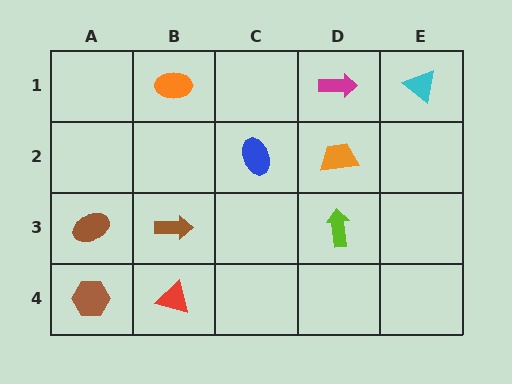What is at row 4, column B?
A red triangle.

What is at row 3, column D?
A lime arrow.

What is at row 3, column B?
A brown arrow.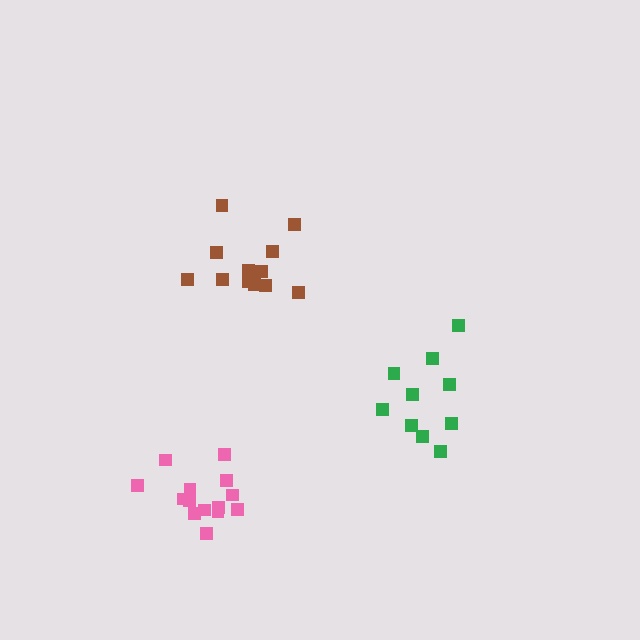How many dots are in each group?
Group 1: 10 dots, Group 2: 13 dots, Group 3: 14 dots (37 total).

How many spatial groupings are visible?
There are 3 spatial groupings.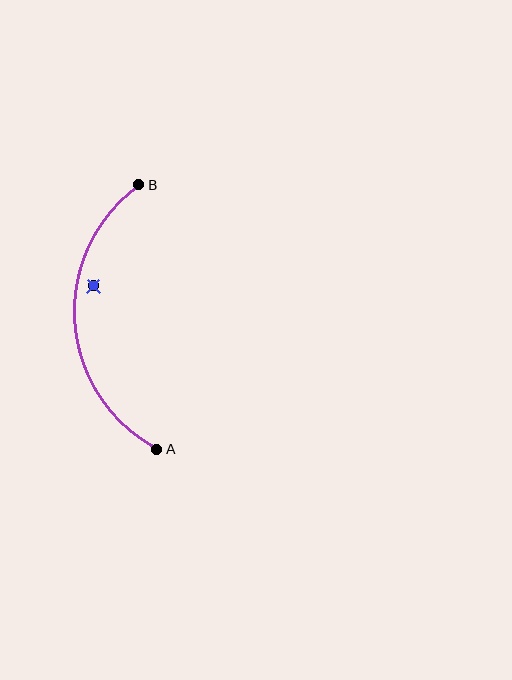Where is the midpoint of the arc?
The arc midpoint is the point on the curve farthest from the straight line joining A and B. It sits to the left of that line.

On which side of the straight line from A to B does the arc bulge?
The arc bulges to the left of the straight line connecting A and B.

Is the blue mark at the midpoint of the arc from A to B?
No — the blue mark does not lie on the arc at all. It sits slightly inside the curve.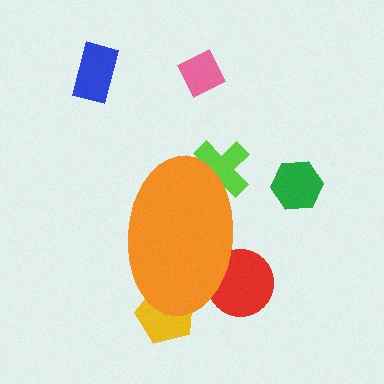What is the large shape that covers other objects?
An orange ellipse.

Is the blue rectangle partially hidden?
No, the blue rectangle is fully visible.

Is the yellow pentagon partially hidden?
Yes, the yellow pentagon is partially hidden behind the orange ellipse.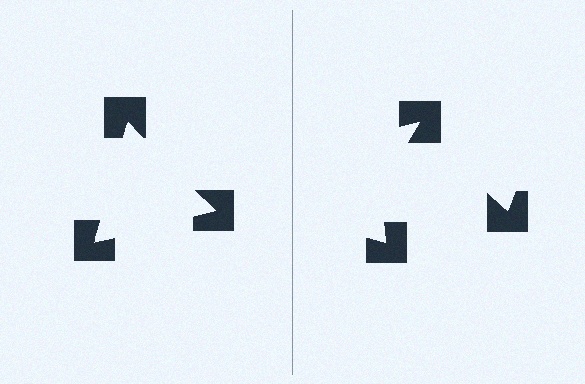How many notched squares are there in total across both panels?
6 — 3 on each side.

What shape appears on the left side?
An illusory triangle.